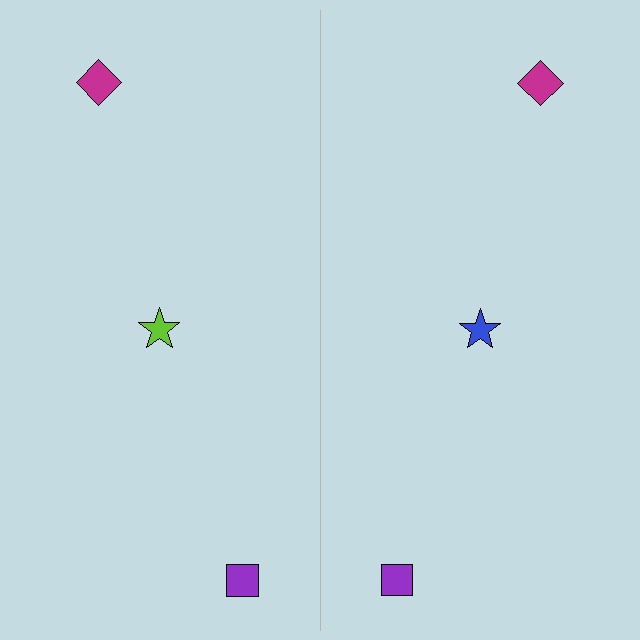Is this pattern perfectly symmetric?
No, the pattern is not perfectly symmetric. The blue star on the right side breaks the symmetry — its mirror counterpart is lime.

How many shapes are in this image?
There are 6 shapes in this image.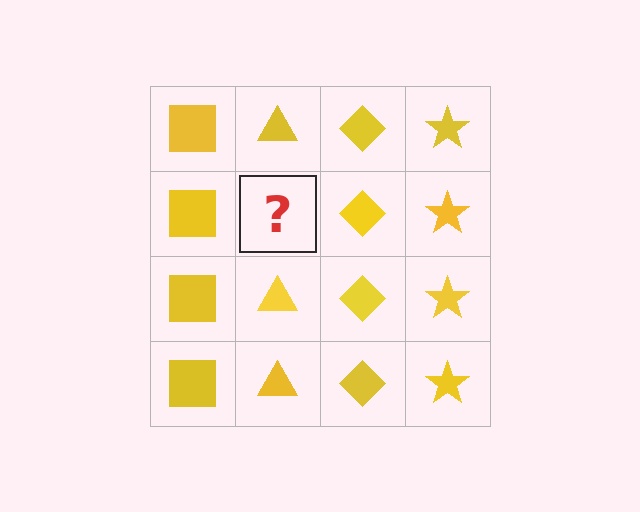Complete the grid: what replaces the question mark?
The question mark should be replaced with a yellow triangle.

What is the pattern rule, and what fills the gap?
The rule is that each column has a consistent shape. The gap should be filled with a yellow triangle.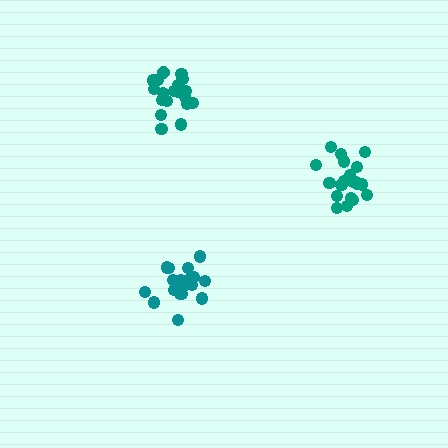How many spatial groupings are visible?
There are 3 spatial groupings.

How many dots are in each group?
Group 1: 20 dots, Group 2: 20 dots, Group 3: 20 dots (60 total).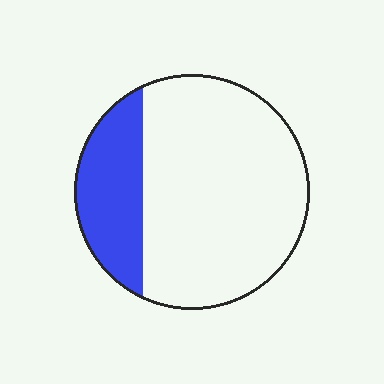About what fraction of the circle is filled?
About one quarter (1/4).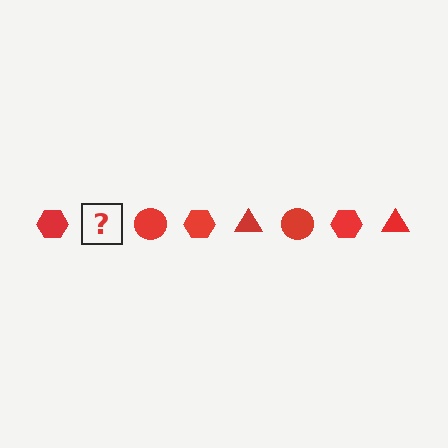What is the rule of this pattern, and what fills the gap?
The rule is that the pattern cycles through hexagon, triangle, circle shapes in red. The gap should be filled with a red triangle.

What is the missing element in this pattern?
The missing element is a red triangle.